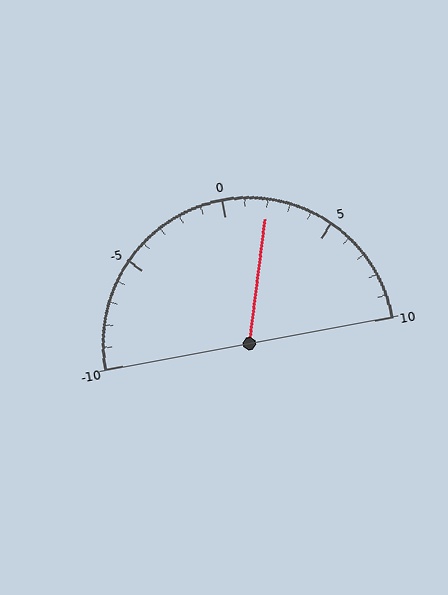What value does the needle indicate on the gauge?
The needle indicates approximately 2.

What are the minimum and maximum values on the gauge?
The gauge ranges from -10 to 10.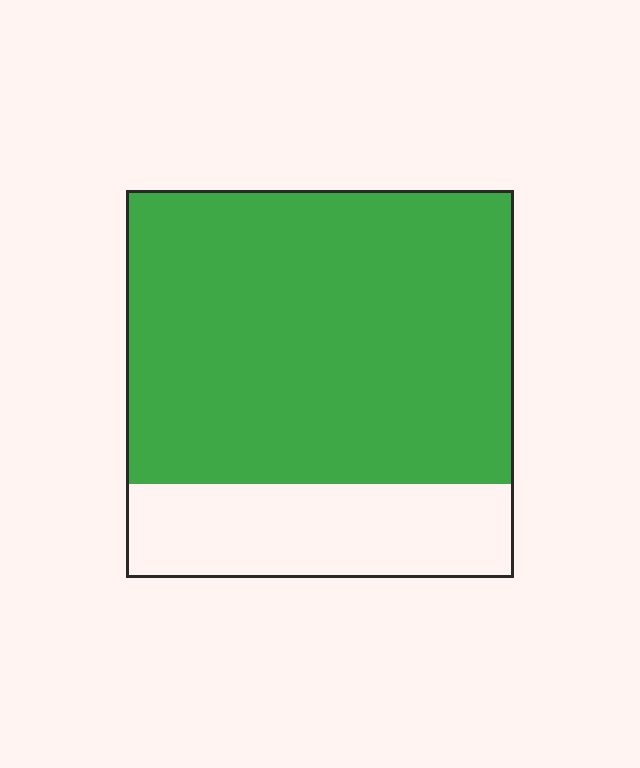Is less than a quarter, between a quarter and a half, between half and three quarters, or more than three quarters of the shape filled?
More than three quarters.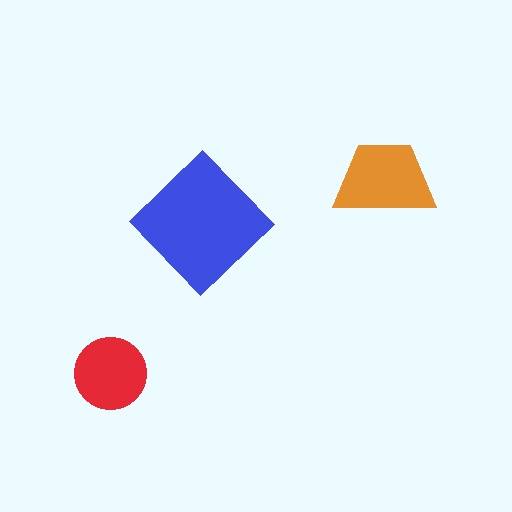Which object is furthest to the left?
The red circle is leftmost.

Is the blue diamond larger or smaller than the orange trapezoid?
Larger.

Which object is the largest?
The blue diamond.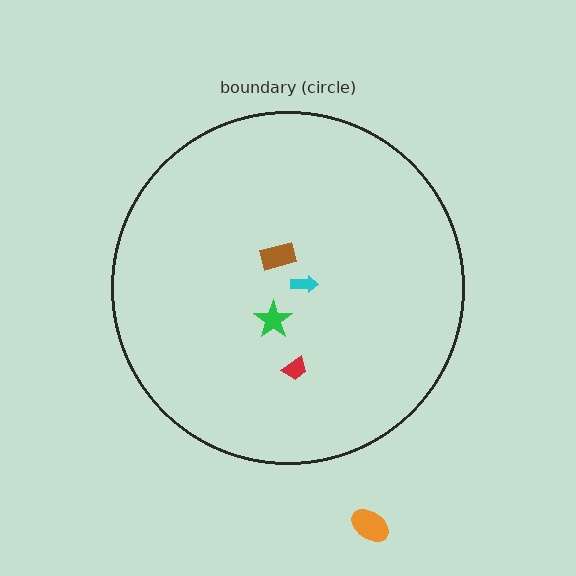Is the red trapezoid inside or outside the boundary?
Inside.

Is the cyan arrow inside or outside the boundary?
Inside.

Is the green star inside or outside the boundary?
Inside.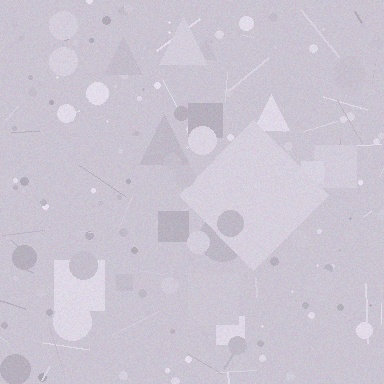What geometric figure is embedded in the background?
A diamond is embedded in the background.